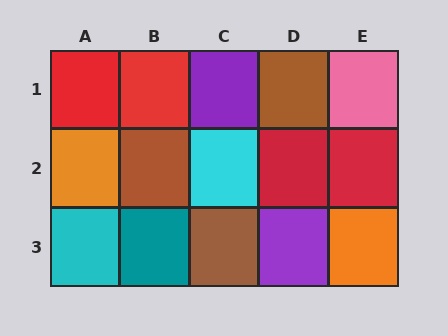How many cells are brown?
3 cells are brown.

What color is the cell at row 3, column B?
Teal.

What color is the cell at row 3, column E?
Orange.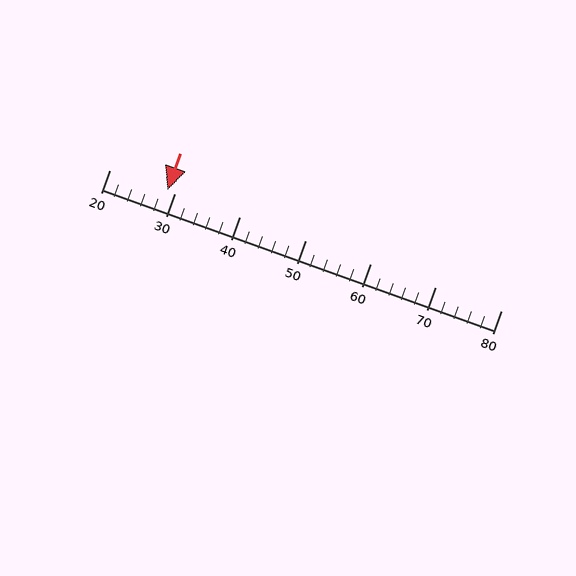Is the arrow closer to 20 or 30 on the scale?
The arrow is closer to 30.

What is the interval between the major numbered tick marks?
The major tick marks are spaced 10 units apart.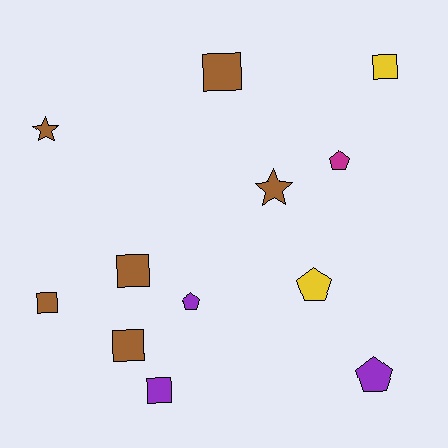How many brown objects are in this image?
There are 6 brown objects.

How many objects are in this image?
There are 12 objects.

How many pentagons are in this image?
There are 4 pentagons.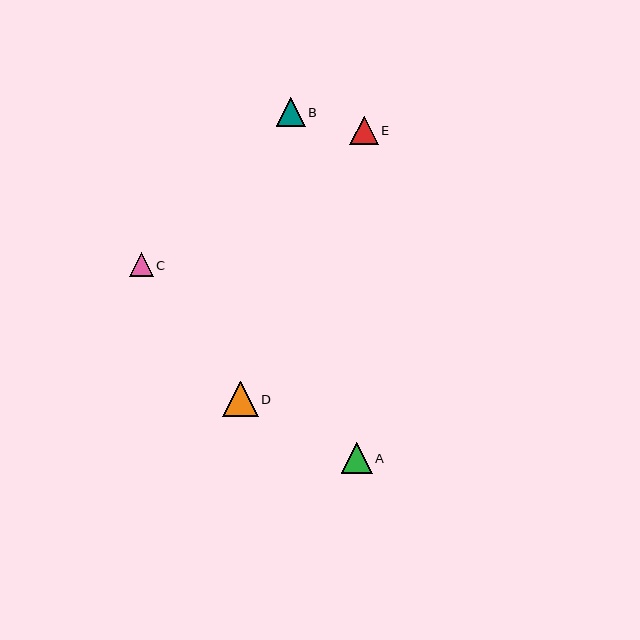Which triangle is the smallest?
Triangle C is the smallest with a size of approximately 24 pixels.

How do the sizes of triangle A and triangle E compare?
Triangle A and triangle E are approximately the same size.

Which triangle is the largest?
Triangle D is the largest with a size of approximately 36 pixels.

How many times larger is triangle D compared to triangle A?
Triangle D is approximately 1.2 times the size of triangle A.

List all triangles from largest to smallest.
From largest to smallest: D, A, B, E, C.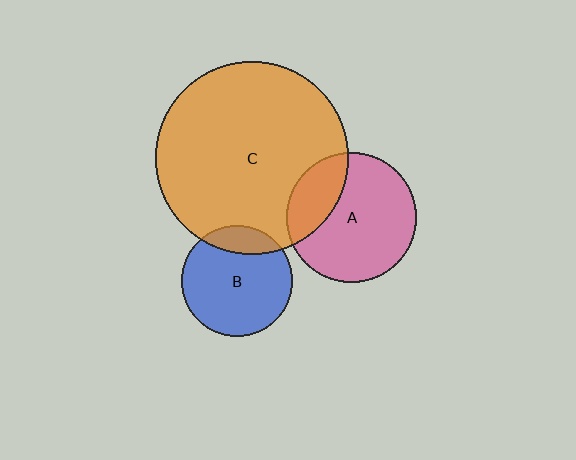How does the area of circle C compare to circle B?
Approximately 3.0 times.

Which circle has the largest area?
Circle C (orange).